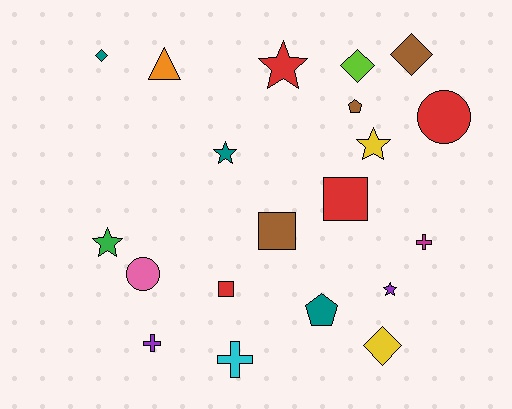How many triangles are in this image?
There is 1 triangle.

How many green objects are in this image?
There is 1 green object.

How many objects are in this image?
There are 20 objects.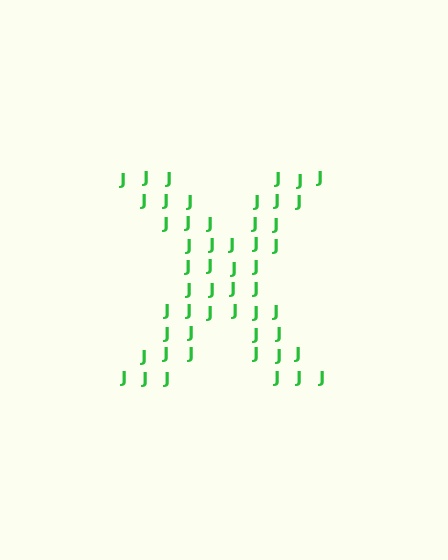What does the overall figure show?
The overall figure shows the letter X.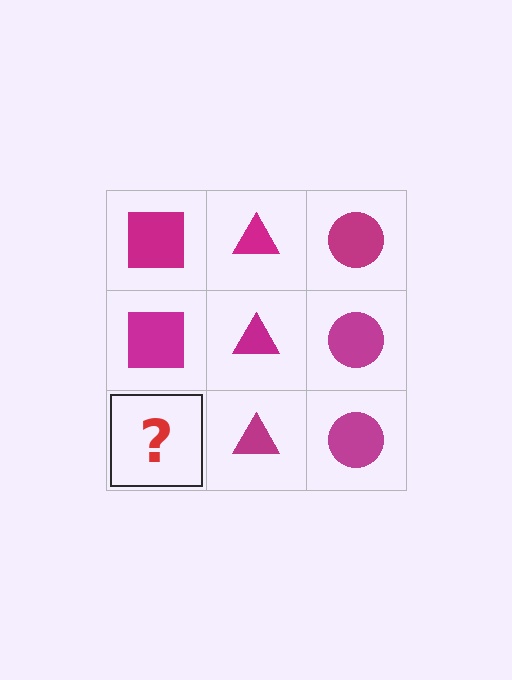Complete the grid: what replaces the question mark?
The question mark should be replaced with a magenta square.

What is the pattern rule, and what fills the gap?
The rule is that each column has a consistent shape. The gap should be filled with a magenta square.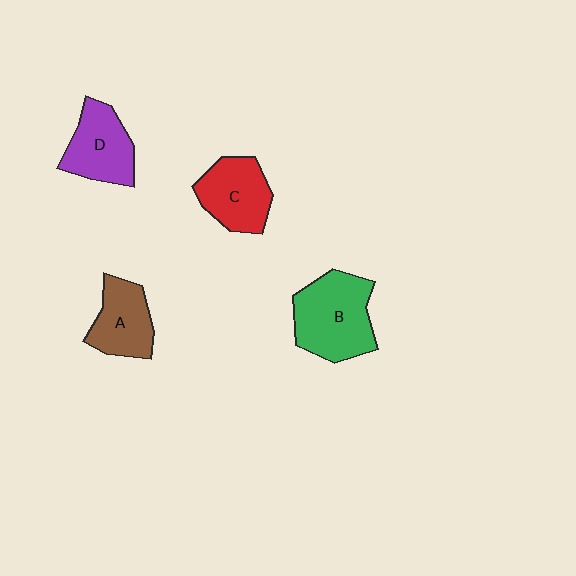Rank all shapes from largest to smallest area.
From largest to smallest: B (green), D (purple), C (red), A (brown).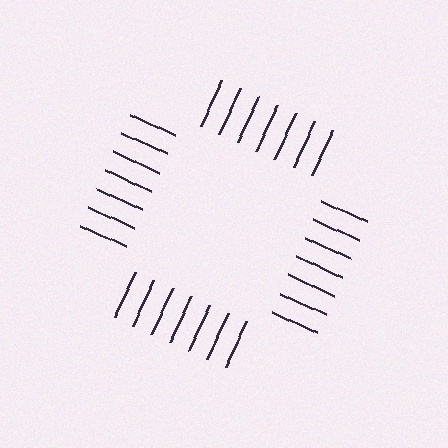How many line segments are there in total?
28 — 7 along each of the 4 edges.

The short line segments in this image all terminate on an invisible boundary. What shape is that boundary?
An illusory square — the line segments terminate on its edges but no continuous stroke is drawn.